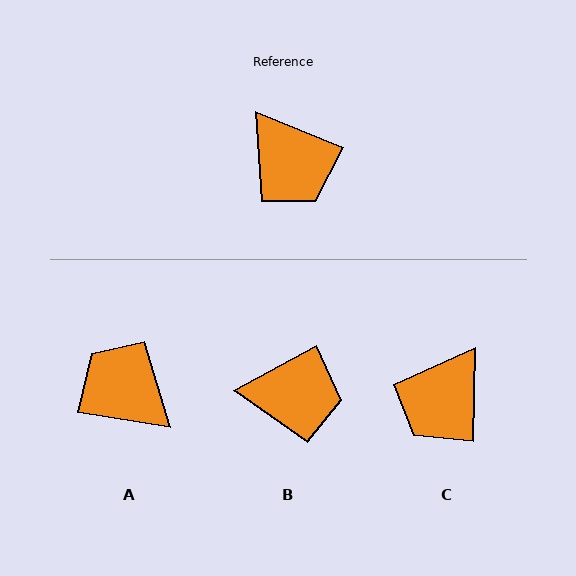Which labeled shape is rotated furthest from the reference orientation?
A, about 167 degrees away.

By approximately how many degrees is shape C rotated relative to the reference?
Approximately 69 degrees clockwise.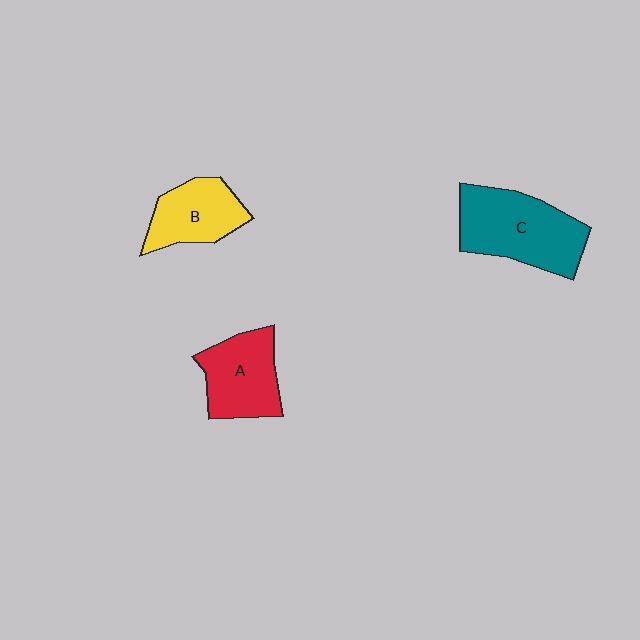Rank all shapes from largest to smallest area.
From largest to smallest: C (teal), A (red), B (yellow).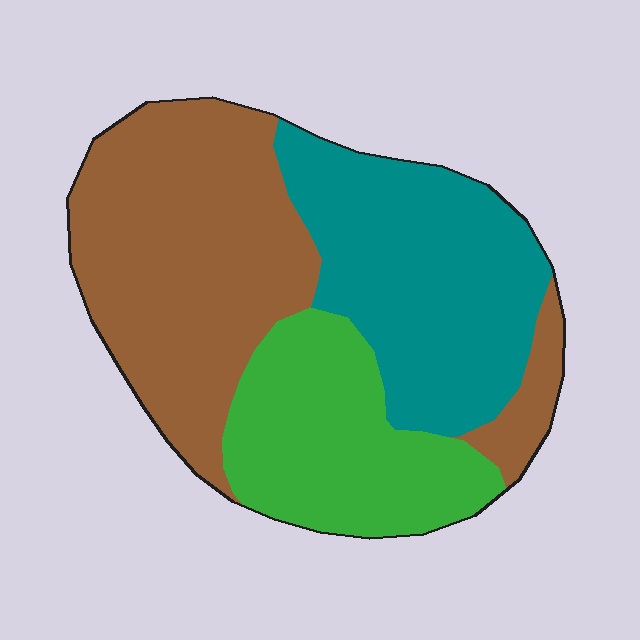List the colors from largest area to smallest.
From largest to smallest: brown, teal, green.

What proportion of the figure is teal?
Teal takes up between a quarter and a half of the figure.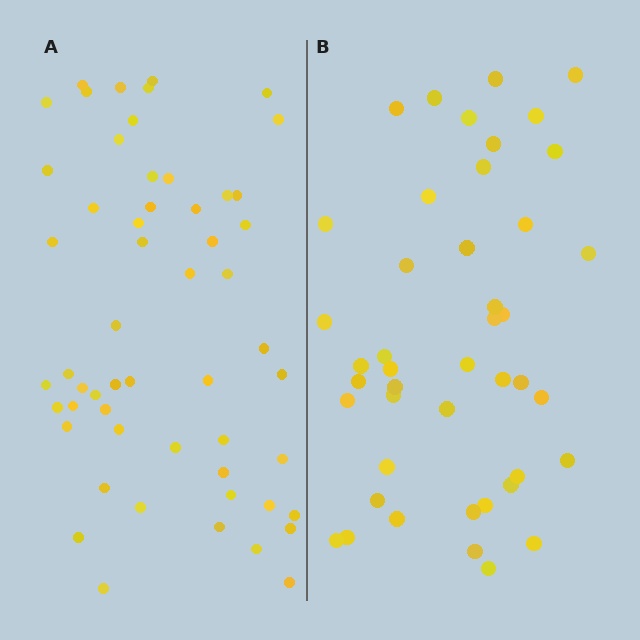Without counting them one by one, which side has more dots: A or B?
Region A (the left region) has more dots.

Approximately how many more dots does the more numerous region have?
Region A has roughly 12 or so more dots than region B.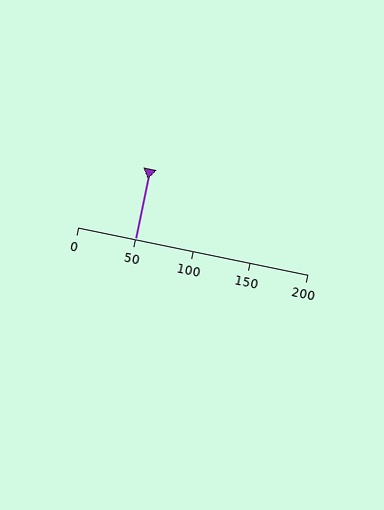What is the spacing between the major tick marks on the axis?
The major ticks are spaced 50 apart.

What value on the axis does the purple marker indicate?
The marker indicates approximately 50.